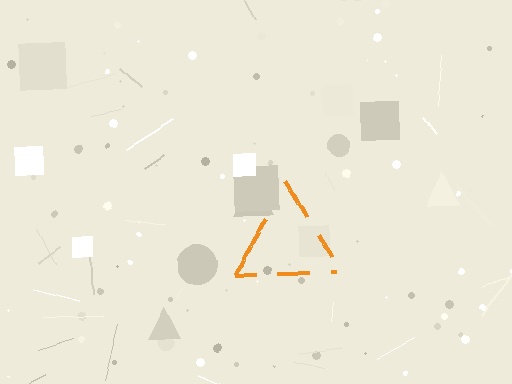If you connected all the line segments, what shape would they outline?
They would outline a triangle.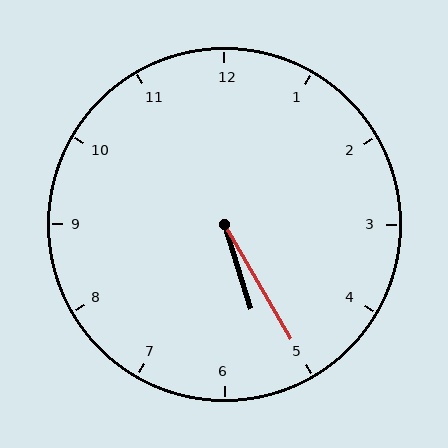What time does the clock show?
5:25.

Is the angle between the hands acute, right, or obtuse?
It is acute.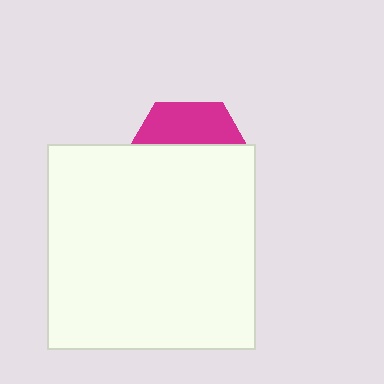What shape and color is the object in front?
The object in front is a white rectangle.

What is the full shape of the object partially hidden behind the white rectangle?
The partially hidden object is a magenta hexagon.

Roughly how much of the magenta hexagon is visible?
A small part of it is visible (roughly 32%).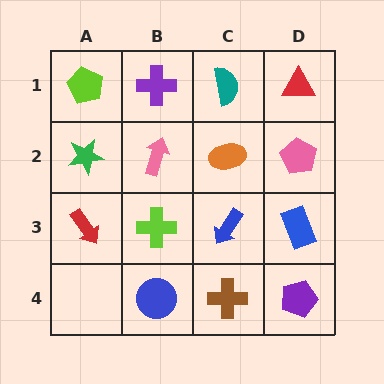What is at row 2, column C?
An orange ellipse.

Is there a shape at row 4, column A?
No, that cell is empty.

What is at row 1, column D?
A red triangle.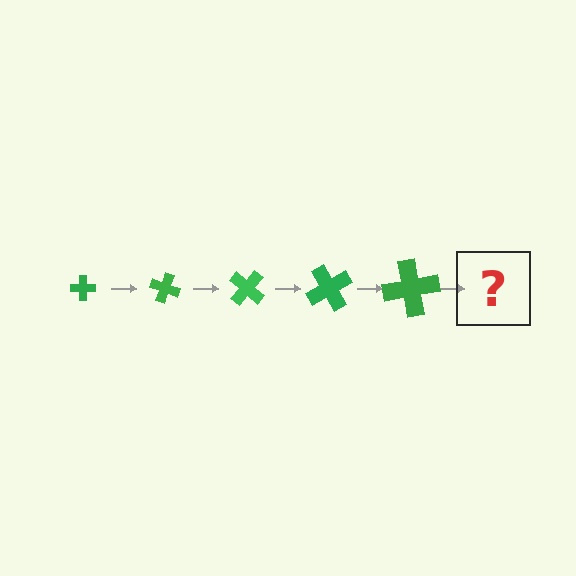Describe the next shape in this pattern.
It should be a cross, larger than the previous one and rotated 100 degrees from the start.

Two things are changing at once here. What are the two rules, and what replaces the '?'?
The two rules are that the cross grows larger each step and it rotates 20 degrees each step. The '?' should be a cross, larger than the previous one and rotated 100 degrees from the start.